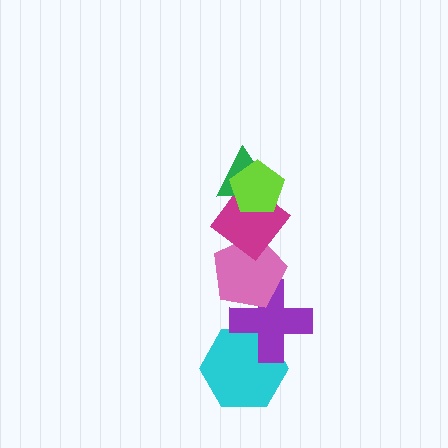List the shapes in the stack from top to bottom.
From top to bottom: the lime pentagon, the green triangle, the magenta diamond, the pink pentagon, the purple cross, the cyan hexagon.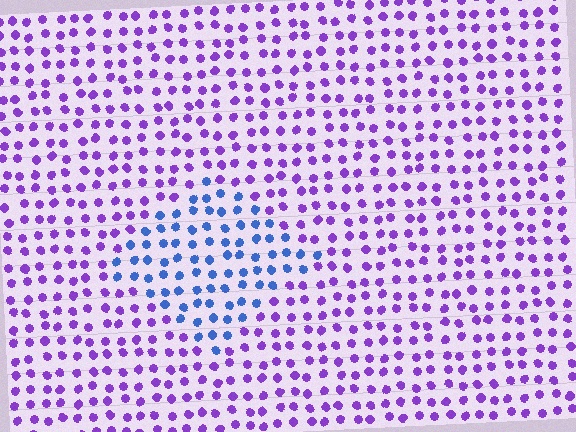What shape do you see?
I see a diamond.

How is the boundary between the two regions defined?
The boundary is defined purely by a slight shift in hue (about 52 degrees). Spacing, size, and orientation are identical on both sides.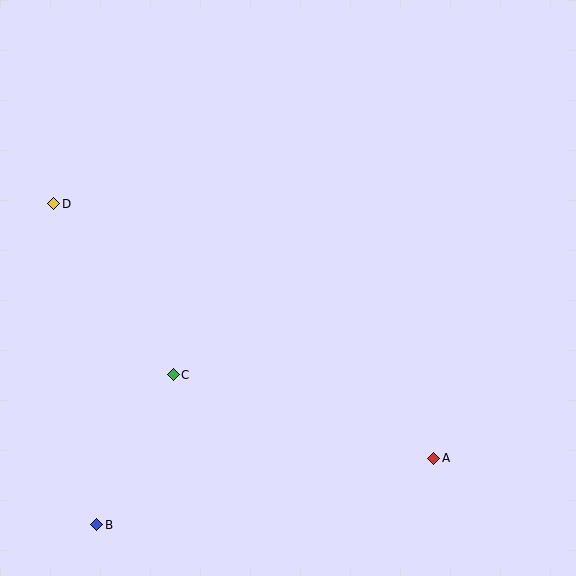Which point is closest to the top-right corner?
Point A is closest to the top-right corner.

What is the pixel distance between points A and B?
The distance between A and B is 344 pixels.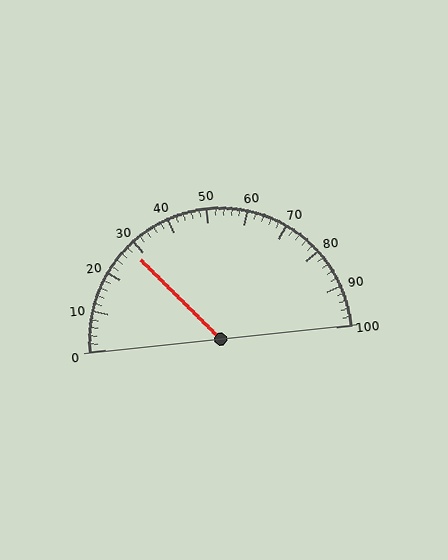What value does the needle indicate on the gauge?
The needle indicates approximately 28.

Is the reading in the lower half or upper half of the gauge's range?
The reading is in the lower half of the range (0 to 100).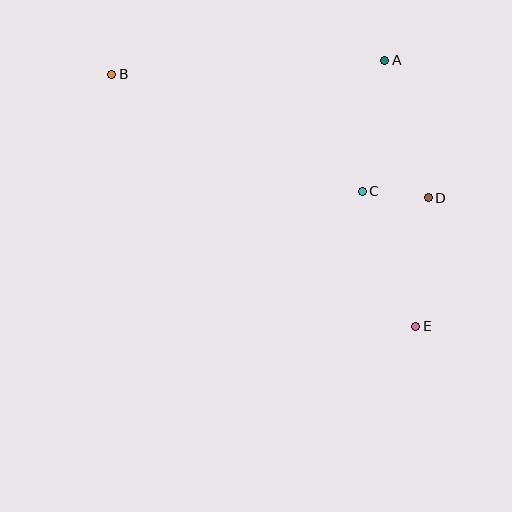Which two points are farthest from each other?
Points B and E are farthest from each other.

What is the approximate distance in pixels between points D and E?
The distance between D and E is approximately 129 pixels.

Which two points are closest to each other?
Points C and D are closest to each other.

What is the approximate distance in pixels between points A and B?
The distance between A and B is approximately 273 pixels.